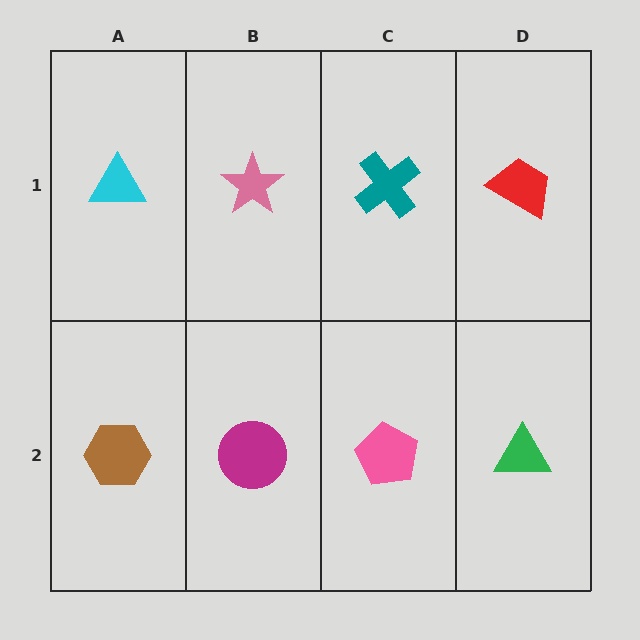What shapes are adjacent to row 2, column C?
A teal cross (row 1, column C), a magenta circle (row 2, column B), a green triangle (row 2, column D).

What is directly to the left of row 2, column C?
A magenta circle.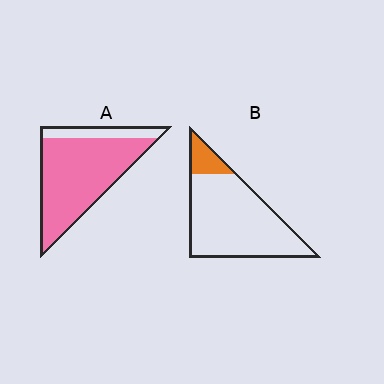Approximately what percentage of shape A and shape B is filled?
A is approximately 85% and B is approximately 15%.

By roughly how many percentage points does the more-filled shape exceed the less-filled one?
By roughly 70 percentage points (A over B).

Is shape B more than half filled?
No.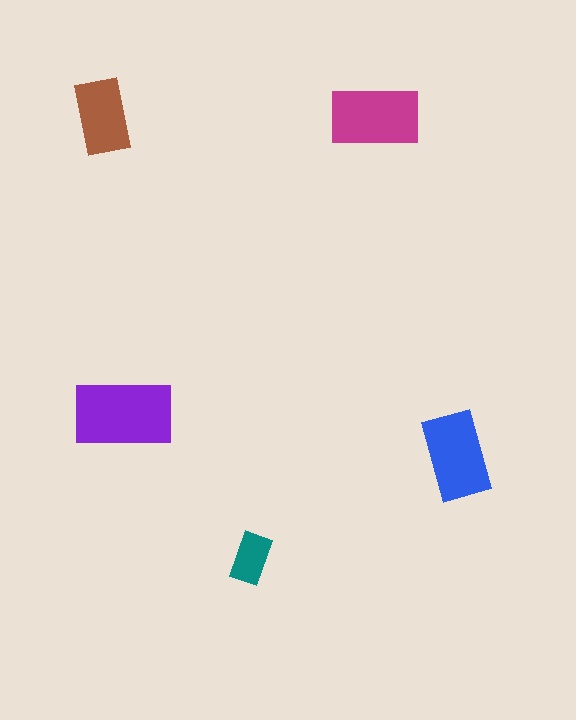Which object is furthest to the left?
The brown rectangle is leftmost.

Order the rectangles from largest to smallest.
the purple one, the magenta one, the blue one, the brown one, the teal one.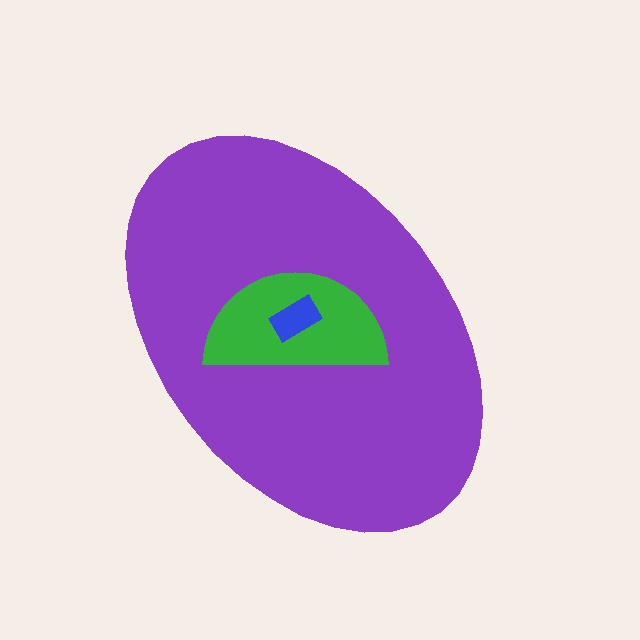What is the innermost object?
The blue rectangle.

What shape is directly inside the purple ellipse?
The green semicircle.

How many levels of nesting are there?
3.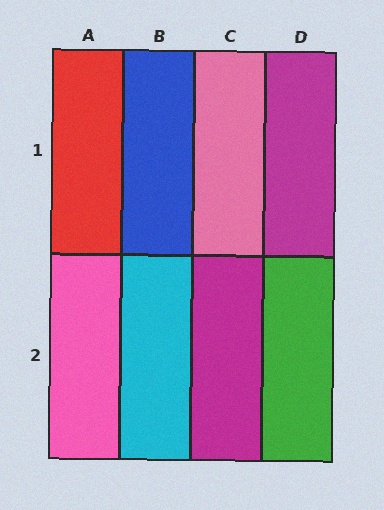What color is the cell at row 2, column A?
Pink.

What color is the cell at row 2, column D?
Green.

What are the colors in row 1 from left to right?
Red, blue, pink, magenta.